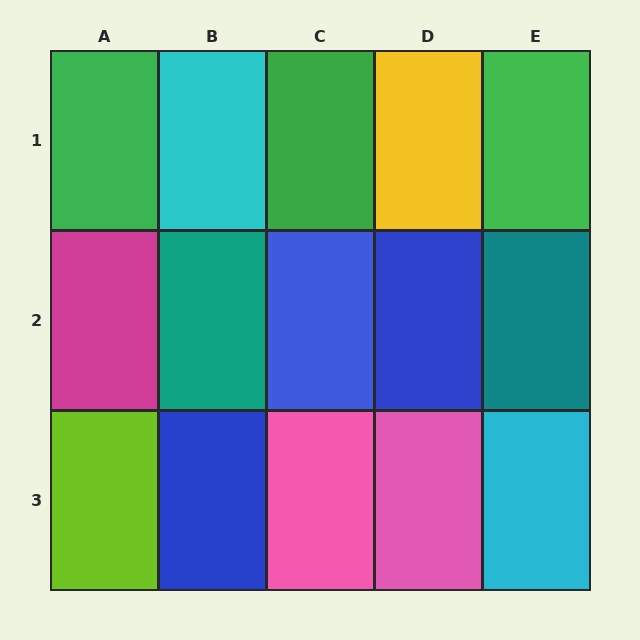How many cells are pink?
2 cells are pink.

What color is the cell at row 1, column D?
Yellow.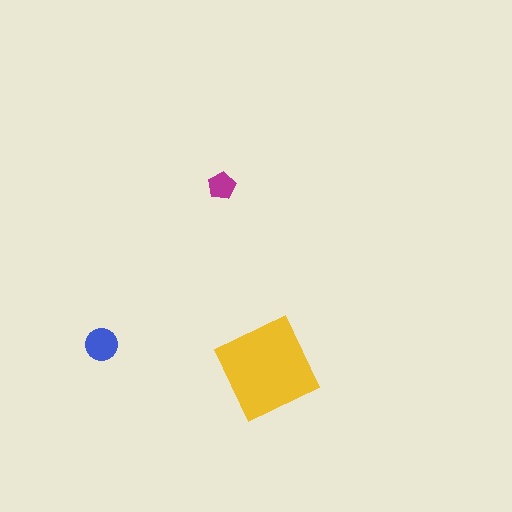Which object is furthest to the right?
The yellow diamond is rightmost.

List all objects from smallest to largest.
The magenta pentagon, the blue circle, the yellow diamond.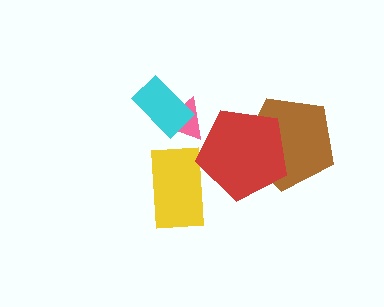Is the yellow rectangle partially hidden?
Yes, it is partially covered by another shape.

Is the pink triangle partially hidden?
Yes, it is partially covered by another shape.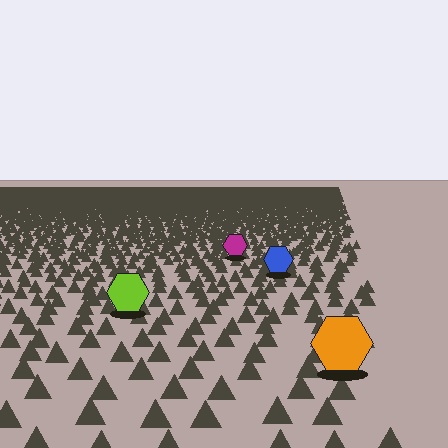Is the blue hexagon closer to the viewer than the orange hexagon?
No. The orange hexagon is closer — you can tell from the texture gradient: the ground texture is coarser near it.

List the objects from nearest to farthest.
From nearest to farthest: the orange hexagon, the lime hexagon, the blue hexagon, the magenta hexagon.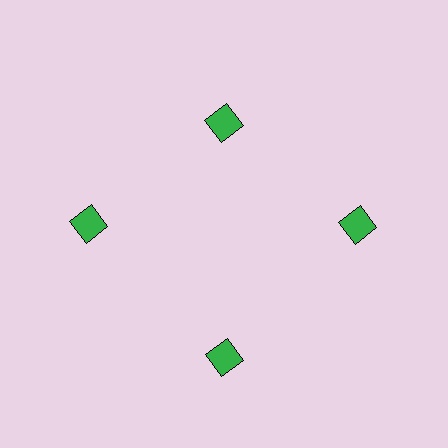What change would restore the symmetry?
The symmetry would be restored by moving it outward, back onto the ring so that all 4 squares sit at equal angles and equal distance from the center.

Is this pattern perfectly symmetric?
No. The 4 green squares are arranged in a ring, but one element near the 12 o'clock position is pulled inward toward the center, breaking the 4-fold rotational symmetry.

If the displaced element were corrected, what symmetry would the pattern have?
It would have 4-fold rotational symmetry — the pattern would map onto itself every 90 degrees.